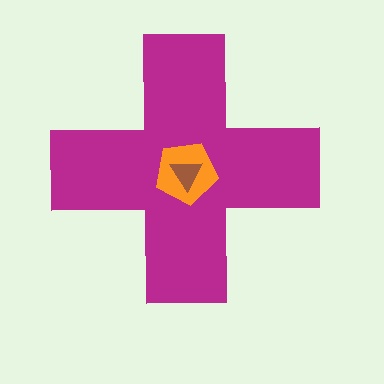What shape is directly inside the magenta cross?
The orange pentagon.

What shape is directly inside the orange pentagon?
The brown triangle.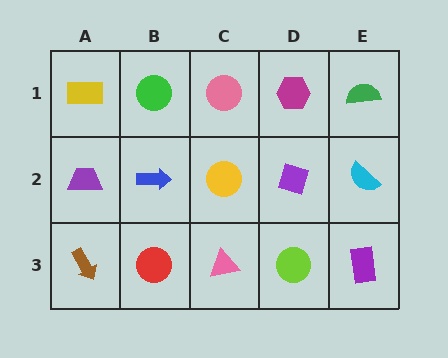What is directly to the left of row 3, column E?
A lime circle.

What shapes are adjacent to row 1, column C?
A yellow circle (row 2, column C), a green circle (row 1, column B), a magenta hexagon (row 1, column D).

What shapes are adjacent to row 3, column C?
A yellow circle (row 2, column C), a red circle (row 3, column B), a lime circle (row 3, column D).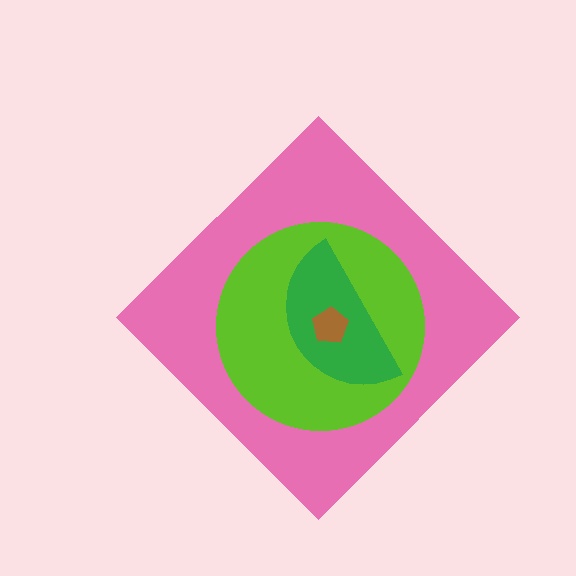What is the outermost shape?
The pink diamond.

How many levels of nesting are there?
4.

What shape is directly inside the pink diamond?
The lime circle.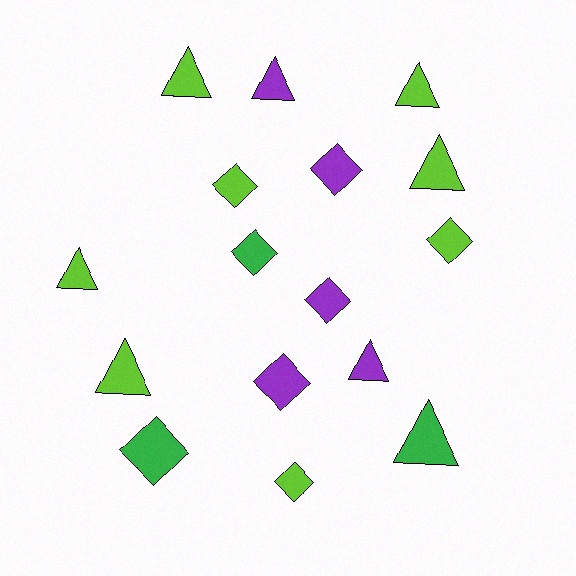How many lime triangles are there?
There are 5 lime triangles.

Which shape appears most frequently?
Diamond, with 8 objects.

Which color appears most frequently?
Lime, with 8 objects.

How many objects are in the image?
There are 16 objects.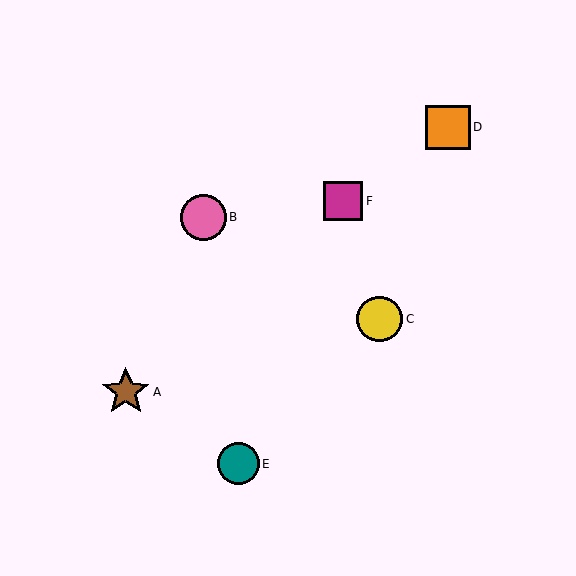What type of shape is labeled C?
Shape C is a yellow circle.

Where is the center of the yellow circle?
The center of the yellow circle is at (380, 319).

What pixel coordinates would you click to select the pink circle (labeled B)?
Click at (203, 217) to select the pink circle B.